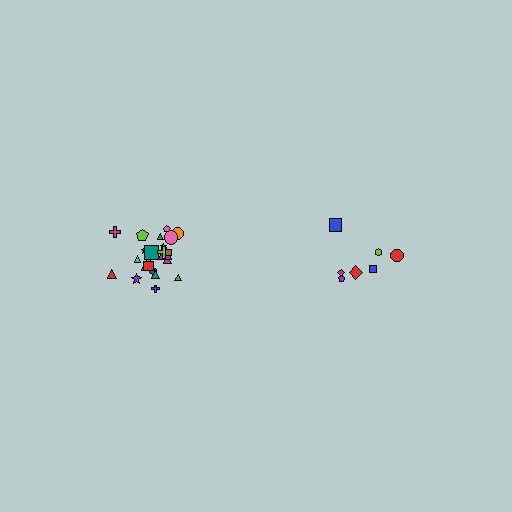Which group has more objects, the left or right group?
The left group.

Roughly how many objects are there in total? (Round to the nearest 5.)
Roughly 30 objects in total.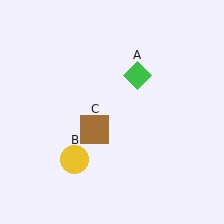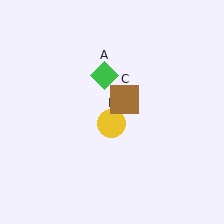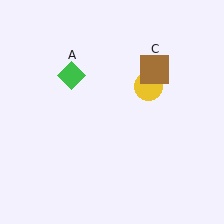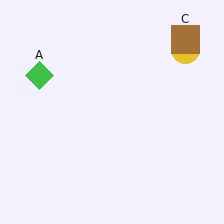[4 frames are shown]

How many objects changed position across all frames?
3 objects changed position: green diamond (object A), yellow circle (object B), brown square (object C).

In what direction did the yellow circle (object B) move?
The yellow circle (object B) moved up and to the right.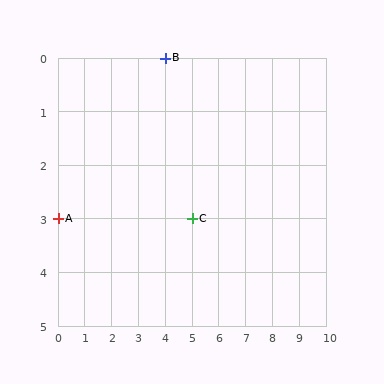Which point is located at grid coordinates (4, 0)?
Point B is at (4, 0).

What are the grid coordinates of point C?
Point C is at grid coordinates (5, 3).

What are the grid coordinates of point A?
Point A is at grid coordinates (0, 3).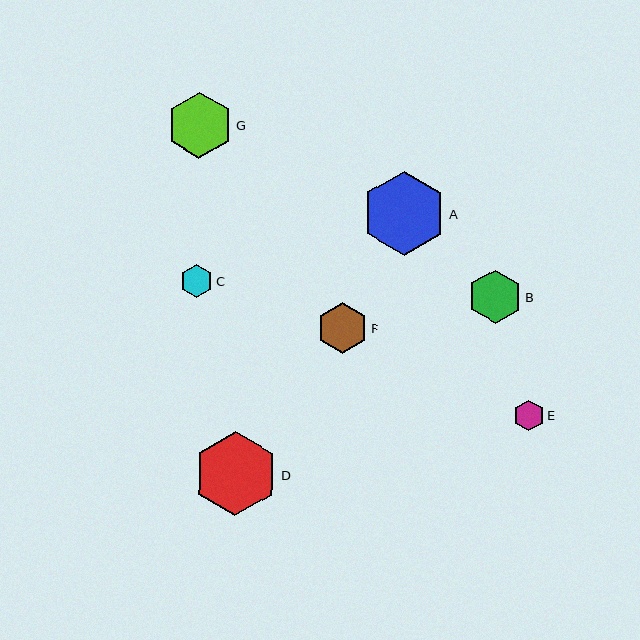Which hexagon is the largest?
Hexagon D is the largest with a size of approximately 84 pixels.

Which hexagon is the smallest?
Hexagon E is the smallest with a size of approximately 30 pixels.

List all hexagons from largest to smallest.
From largest to smallest: D, A, G, B, F, C, E.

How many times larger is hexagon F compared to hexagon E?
Hexagon F is approximately 1.7 times the size of hexagon E.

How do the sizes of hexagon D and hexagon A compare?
Hexagon D and hexagon A are approximately the same size.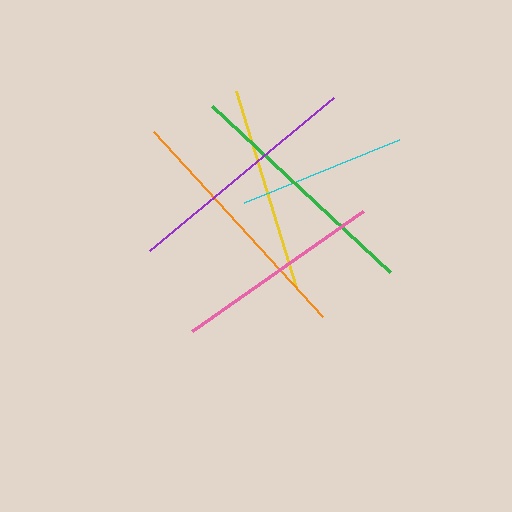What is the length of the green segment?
The green segment is approximately 243 pixels long.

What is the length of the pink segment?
The pink segment is approximately 209 pixels long.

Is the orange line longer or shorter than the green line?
The orange line is longer than the green line.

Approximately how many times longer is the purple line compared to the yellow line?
The purple line is approximately 1.2 times the length of the yellow line.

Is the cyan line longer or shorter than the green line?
The green line is longer than the cyan line.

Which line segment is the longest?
The orange line is the longest at approximately 251 pixels.